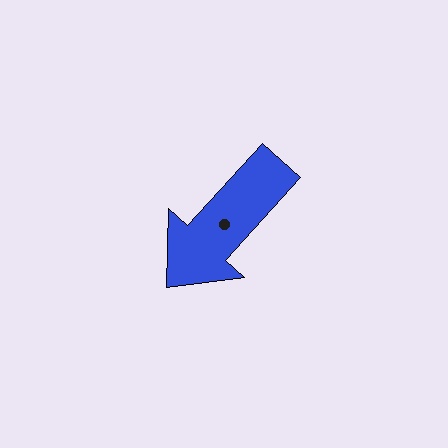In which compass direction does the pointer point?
Southwest.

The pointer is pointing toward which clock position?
Roughly 7 o'clock.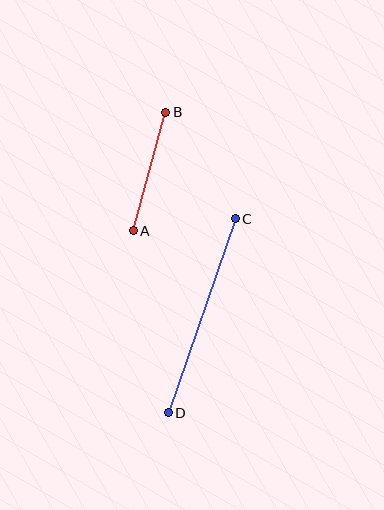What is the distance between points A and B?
The distance is approximately 123 pixels.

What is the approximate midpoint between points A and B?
The midpoint is at approximately (150, 171) pixels.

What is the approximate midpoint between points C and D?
The midpoint is at approximately (202, 316) pixels.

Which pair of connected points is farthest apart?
Points C and D are farthest apart.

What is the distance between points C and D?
The distance is approximately 205 pixels.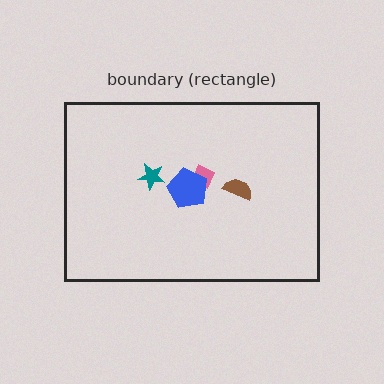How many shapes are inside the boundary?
4 inside, 0 outside.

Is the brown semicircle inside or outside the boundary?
Inside.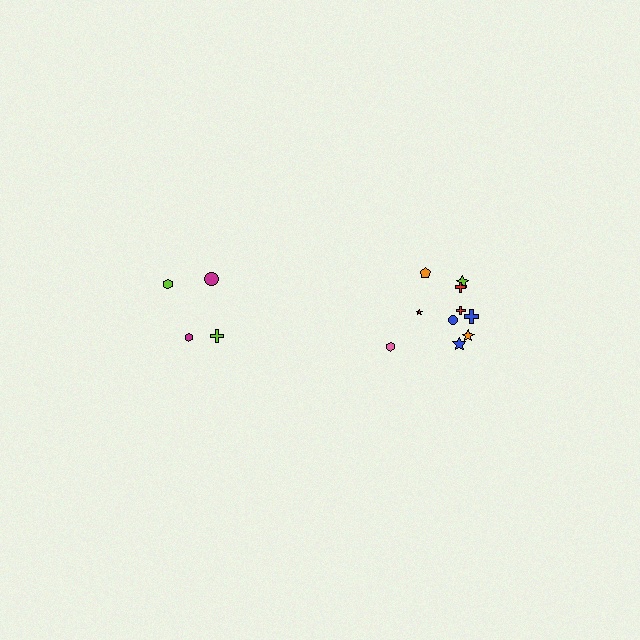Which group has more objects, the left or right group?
The right group.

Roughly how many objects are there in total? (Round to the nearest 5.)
Roughly 15 objects in total.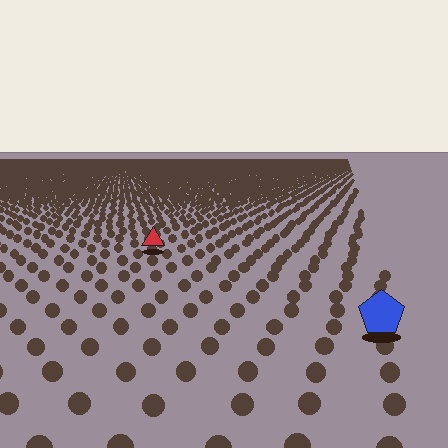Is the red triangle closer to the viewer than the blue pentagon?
No. The blue pentagon is closer — you can tell from the texture gradient: the ground texture is coarser near it.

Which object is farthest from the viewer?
The red triangle is farthest from the viewer. It appears smaller and the ground texture around it is denser.